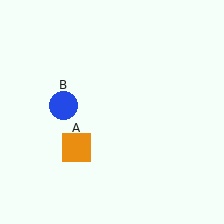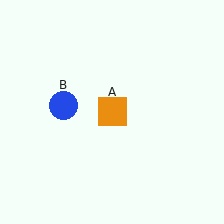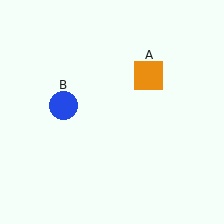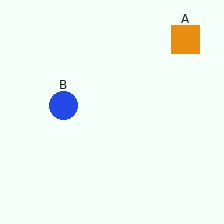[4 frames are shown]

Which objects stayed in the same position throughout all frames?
Blue circle (object B) remained stationary.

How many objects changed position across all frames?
1 object changed position: orange square (object A).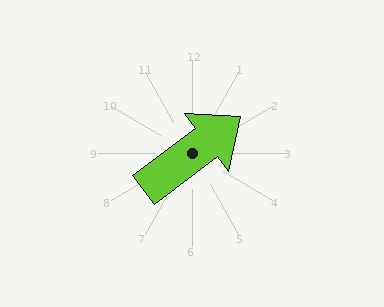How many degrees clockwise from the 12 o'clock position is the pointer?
Approximately 53 degrees.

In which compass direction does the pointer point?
Northeast.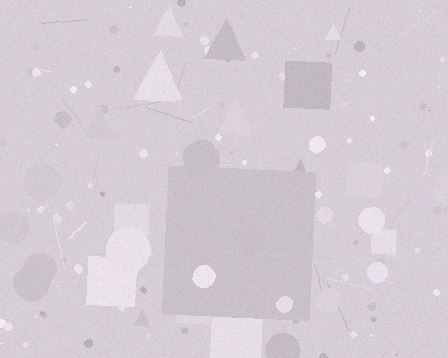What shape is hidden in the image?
A square is hidden in the image.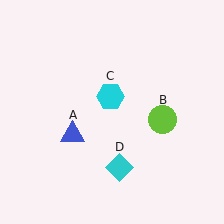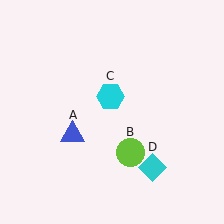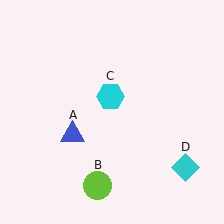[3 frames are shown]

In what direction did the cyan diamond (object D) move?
The cyan diamond (object D) moved right.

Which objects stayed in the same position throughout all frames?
Blue triangle (object A) and cyan hexagon (object C) remained stationary.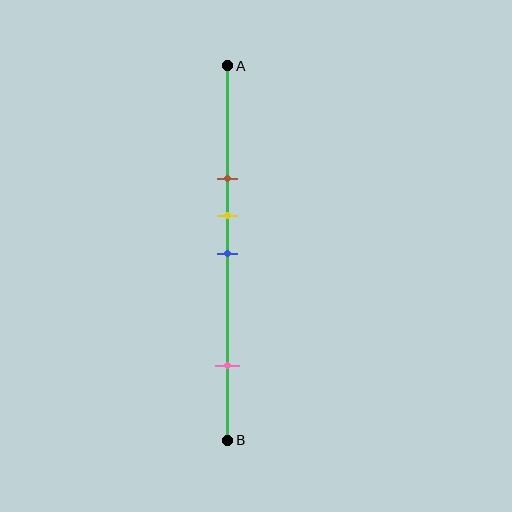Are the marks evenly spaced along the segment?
No, the marks are not evenly spaced.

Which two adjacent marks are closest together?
The yellow and blue marks are the closest adjacent pair.